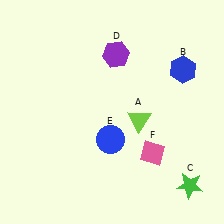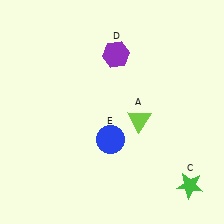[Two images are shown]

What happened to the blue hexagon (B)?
The blue hexagon (B) was removed in Image 2. It was in the top-right area of Image 1.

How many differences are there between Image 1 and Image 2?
There are 2 differences between the two images.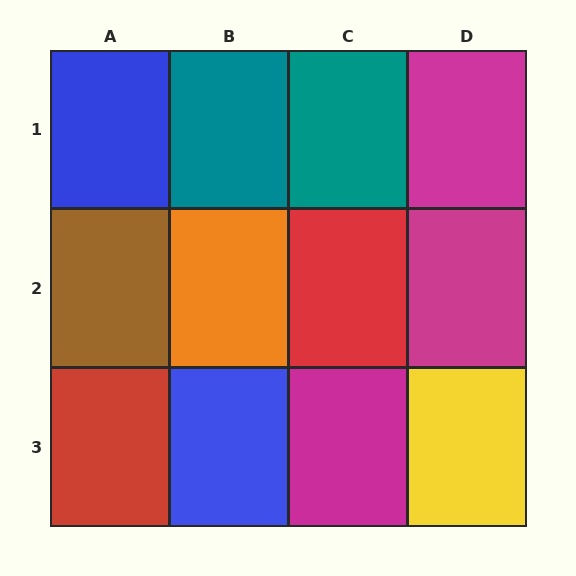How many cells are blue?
2 cells are blue.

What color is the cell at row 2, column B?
Orange.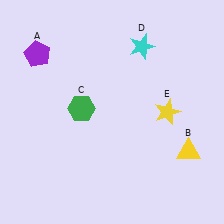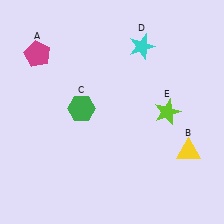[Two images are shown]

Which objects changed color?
A changed from purple to magenta. E changed from yellow to lime.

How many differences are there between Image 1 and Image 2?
There are 2 differences between the two images.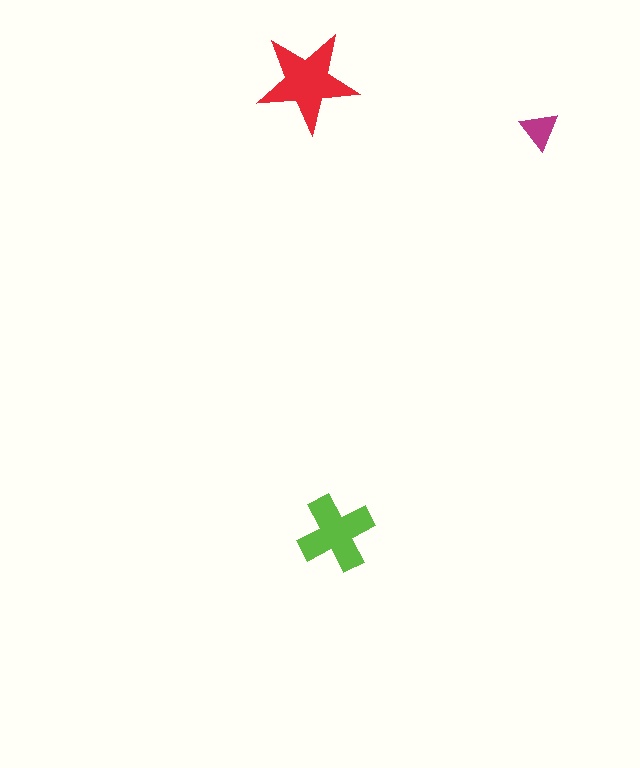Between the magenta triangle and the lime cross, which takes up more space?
The lime cross.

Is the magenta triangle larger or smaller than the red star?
Smaller.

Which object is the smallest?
The magenta triangle.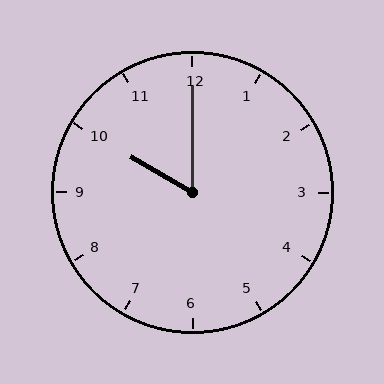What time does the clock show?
10:00.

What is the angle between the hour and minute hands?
Approximately 60 degrees.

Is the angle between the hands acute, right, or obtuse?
It is acute.